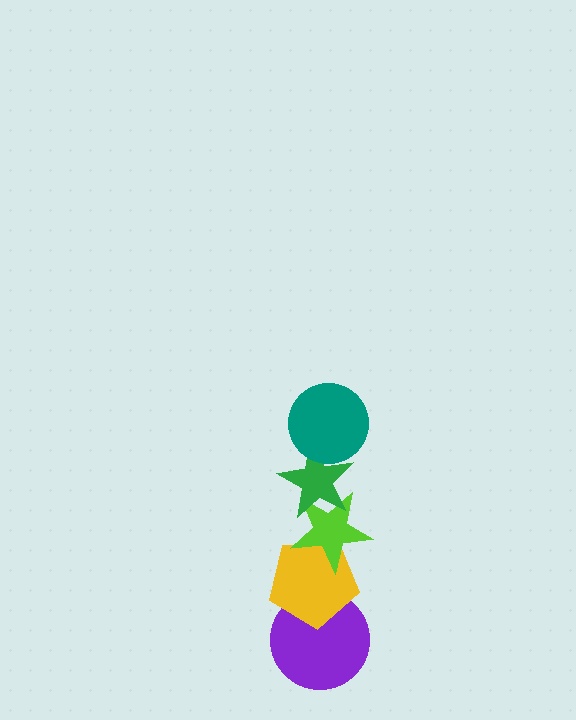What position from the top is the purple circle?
The purple circle is 5th from the top.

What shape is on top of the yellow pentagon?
The lime star is on top of the yellow pentagon.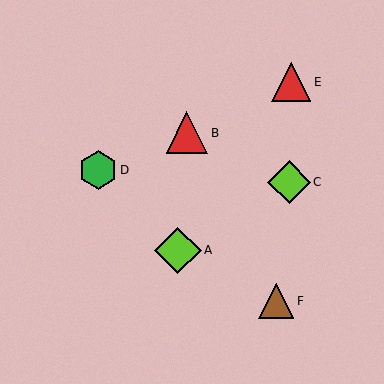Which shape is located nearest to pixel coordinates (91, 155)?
The green hexagon (labeled D) at (98, 170) is nearest to that location.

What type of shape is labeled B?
Shape B is a red triangle.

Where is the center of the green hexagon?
The center of the green hexagon is at (98, 170).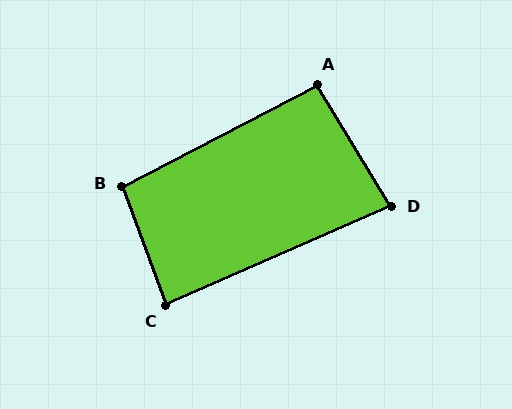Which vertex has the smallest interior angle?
D, at approximately 83 degrees.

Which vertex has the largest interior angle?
B, at approximately 97 degrees.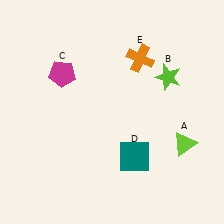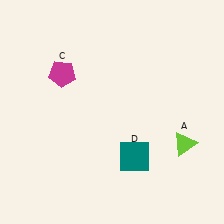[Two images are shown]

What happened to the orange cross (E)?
The orange cross (E) was removed in Image 2. It was in the top-right area of Image 1.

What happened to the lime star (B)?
The lime star (B) was removed in Image 2. It was in the top-right area of Image 1.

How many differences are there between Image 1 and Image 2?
There are 2 differences between the two images.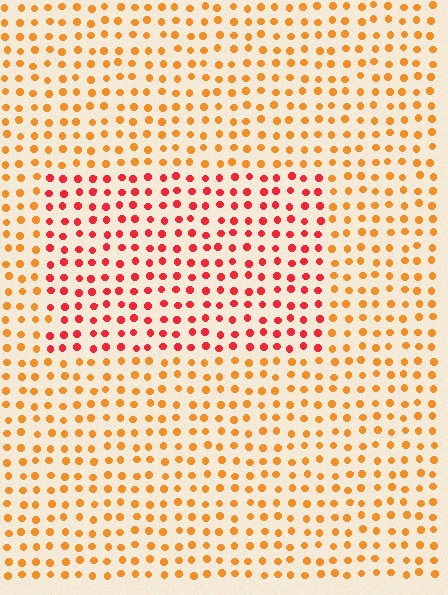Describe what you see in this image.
The image is filled with small orange elements in a uniform arrangement. A rectangle-shaped region is visible where the elements are tinted to a slightly different hue, forming a subtle color boundary.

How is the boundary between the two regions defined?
The boundary is defined purely by a slight shift in hue (about 36 degrees). Spacing, size, and orientation are identical on both sides.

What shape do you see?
I see a rectangle.